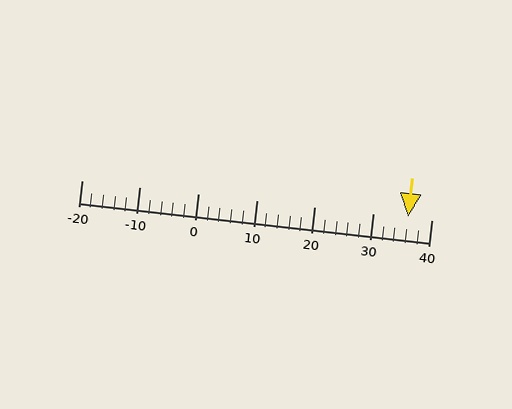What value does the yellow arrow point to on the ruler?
The yellow arrow points to approximately 36.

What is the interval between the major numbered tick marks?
The major tick marks are spaced 10 units apart.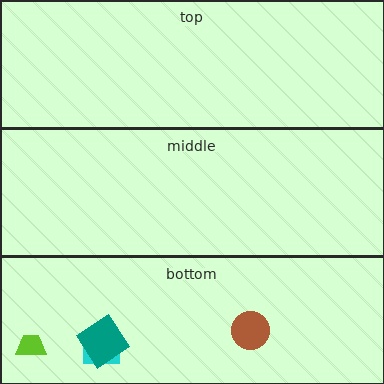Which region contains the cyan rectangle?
The bottom region.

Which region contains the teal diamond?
The bottom region.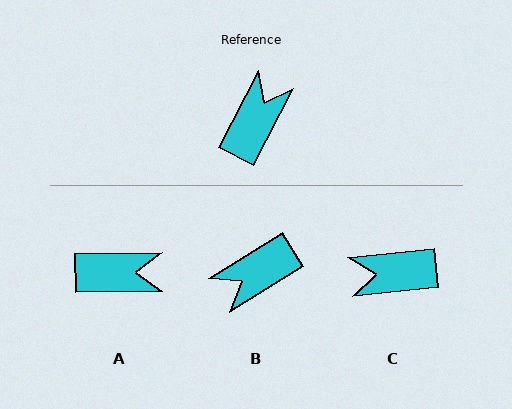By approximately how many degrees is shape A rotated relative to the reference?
Approximately 62 degrees clockwise.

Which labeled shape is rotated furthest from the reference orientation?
B, about 149 degrees away.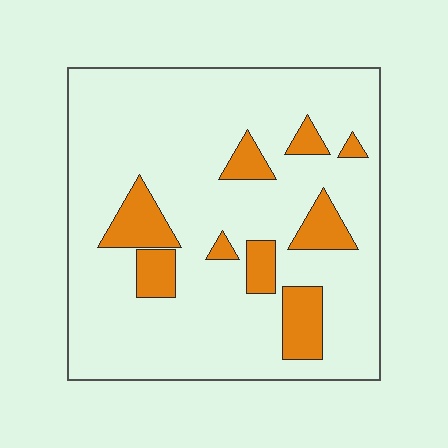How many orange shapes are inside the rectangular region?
9.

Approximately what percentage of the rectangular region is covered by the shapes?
Approximately 15%.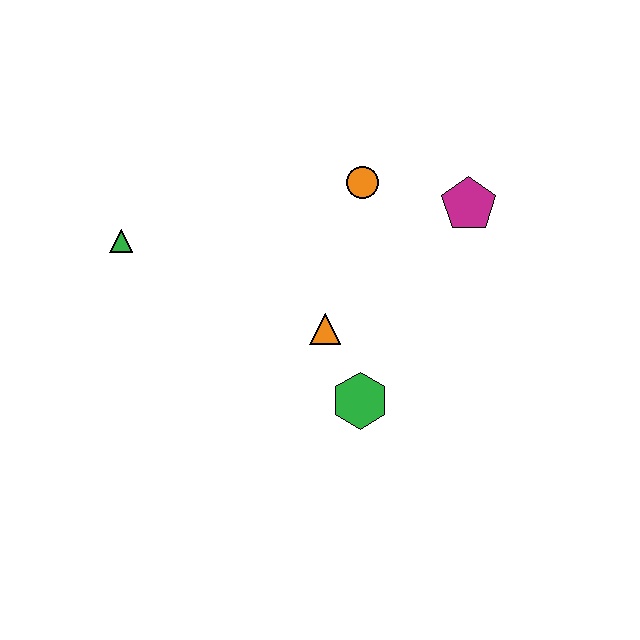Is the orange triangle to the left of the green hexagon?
Yes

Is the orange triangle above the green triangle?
No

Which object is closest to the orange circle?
The magenta pentagon is closest to the orange circle.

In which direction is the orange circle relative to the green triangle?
The orange circle is to the right of the green triangle.